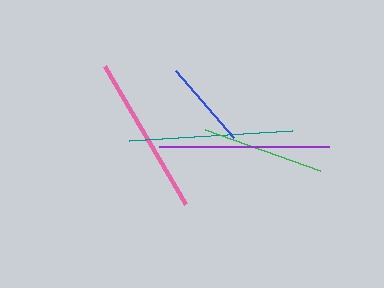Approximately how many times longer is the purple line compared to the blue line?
The purple line is approximately 1.9 times the length of the blue line.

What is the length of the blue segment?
The blue segment is approximately 89 pixels long.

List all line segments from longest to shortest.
From longest to shortest: purple, teal, pink, green, blue.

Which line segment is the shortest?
The blue line is the shortest at approximately 89 pixels.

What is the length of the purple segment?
The purple segment is approximately 170 pixels long.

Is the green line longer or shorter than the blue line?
The green line is longer than the blue line.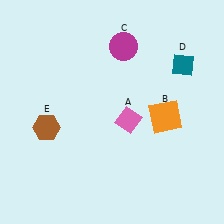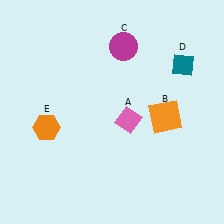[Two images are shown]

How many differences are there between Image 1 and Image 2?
There is 1 difference between the two images.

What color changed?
The hexagon (E) changed from brown in Image 1 to orange in Image 2.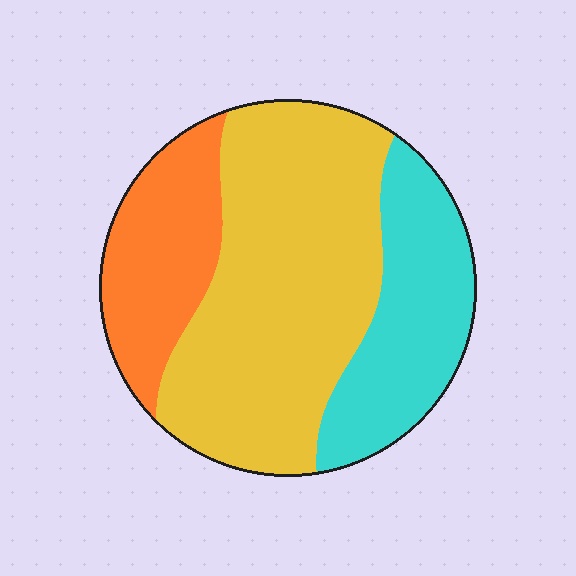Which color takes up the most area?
Yellow, at roughly 55%.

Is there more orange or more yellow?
Yellow.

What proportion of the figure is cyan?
Cyan covers roughly 25% of the figure.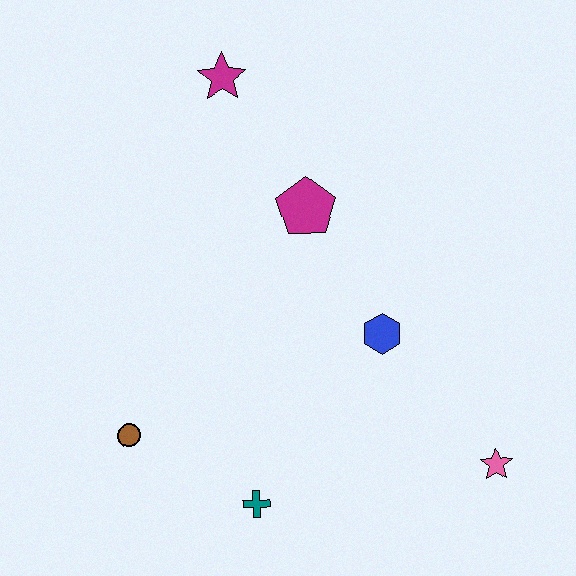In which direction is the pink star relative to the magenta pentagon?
The pink star is below the magenta pentagon.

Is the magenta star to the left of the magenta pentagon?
Yes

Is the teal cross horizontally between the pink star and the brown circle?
Yes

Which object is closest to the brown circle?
The teal cross is closest to the brown circle.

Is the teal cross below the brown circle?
Yes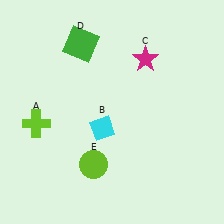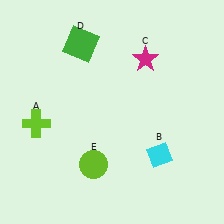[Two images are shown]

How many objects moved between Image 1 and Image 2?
1 object moved between the two images.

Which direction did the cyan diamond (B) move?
The cyan diamond (B) moved right.